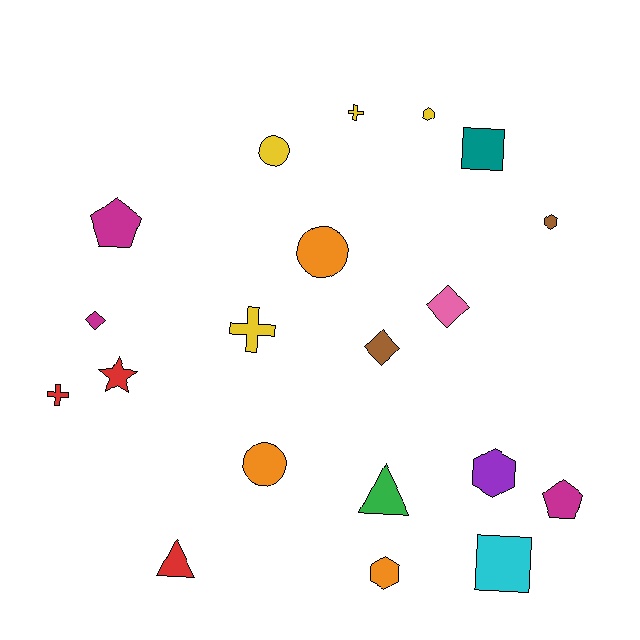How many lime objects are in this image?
There are no lime objects.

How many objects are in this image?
There are 20 objects.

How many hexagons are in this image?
There are 4 hexagons.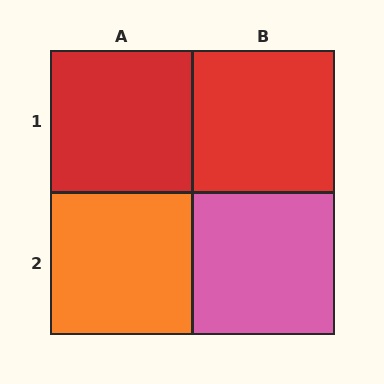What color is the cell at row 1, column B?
Red.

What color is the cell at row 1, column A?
Red.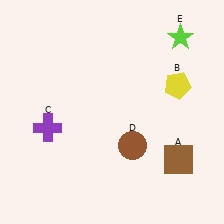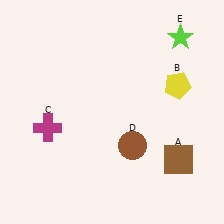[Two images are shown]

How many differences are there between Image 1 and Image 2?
There is 1 difference between the two images.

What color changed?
The cross (C) changed from purple in Image 1 to magenta in Image 2.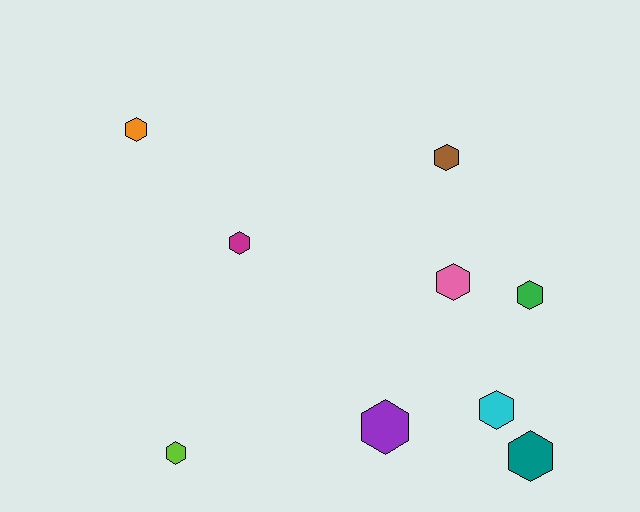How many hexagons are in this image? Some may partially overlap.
There are 9 hexagons.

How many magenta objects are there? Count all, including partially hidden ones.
There is 1 magenta object.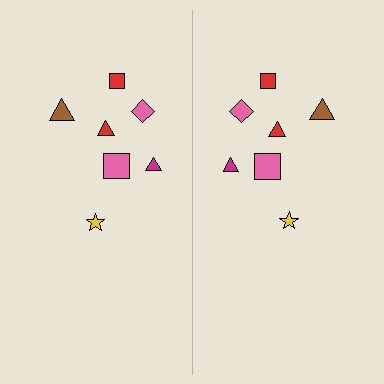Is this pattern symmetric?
Yes, this pattern has bilateral (reflection) symmetry.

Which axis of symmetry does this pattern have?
The pattern has a vertical axis of symmetry running through the center of the image.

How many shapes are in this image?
There are 14 shapes in this image.